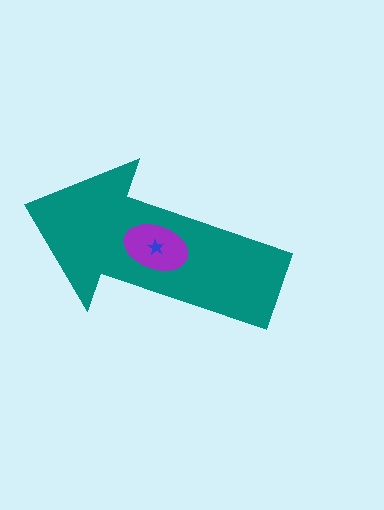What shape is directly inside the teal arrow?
The purple ellipse.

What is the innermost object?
The blue star.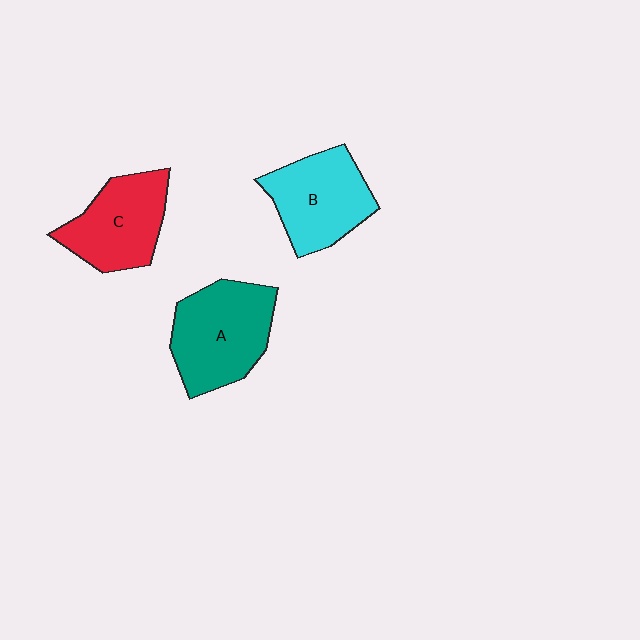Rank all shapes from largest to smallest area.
From largest to smallest: A (teal), B (cyan), C (red).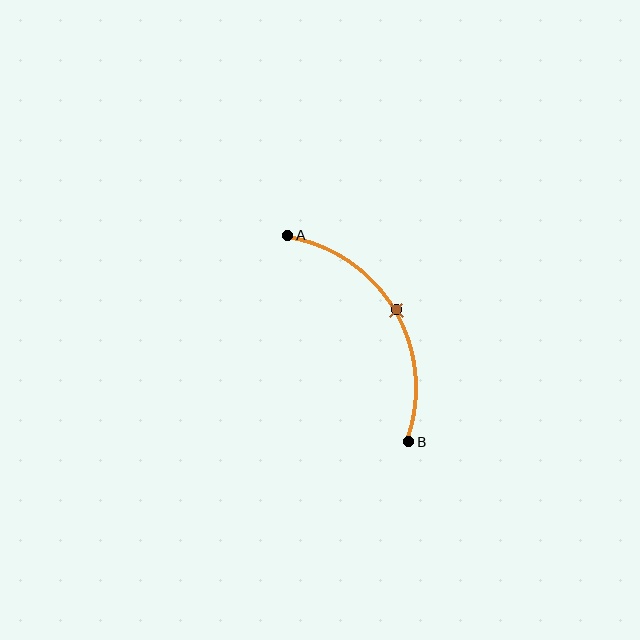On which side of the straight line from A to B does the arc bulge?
The arc bulges to the right of the straight line connecting A and B.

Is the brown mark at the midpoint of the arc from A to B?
Yes. The brown mark lies on the arc at equal arc-length from both A and B — it is the arc midpoint.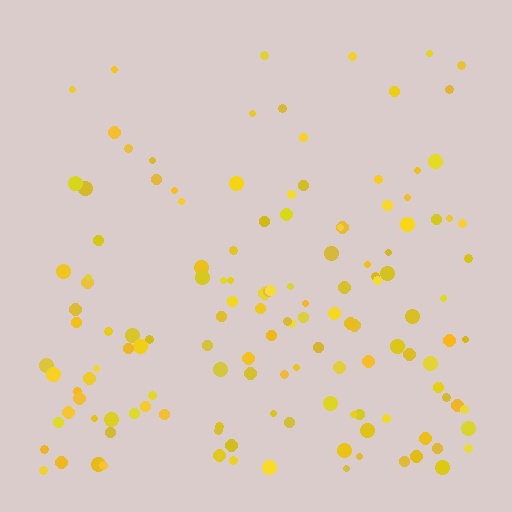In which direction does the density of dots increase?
From top to bottom, with the bottom side densest.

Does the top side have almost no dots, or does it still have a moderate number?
Still a moderate number, just noticeably fewer than the bottom.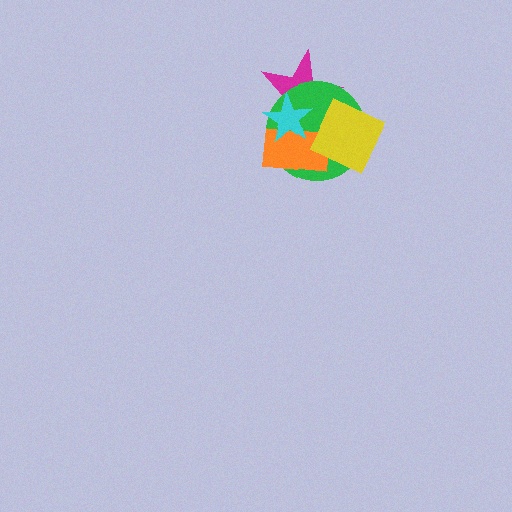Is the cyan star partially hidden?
No, no other shape covers it.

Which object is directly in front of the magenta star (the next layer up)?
The green circle is directly in front of the magenta star.